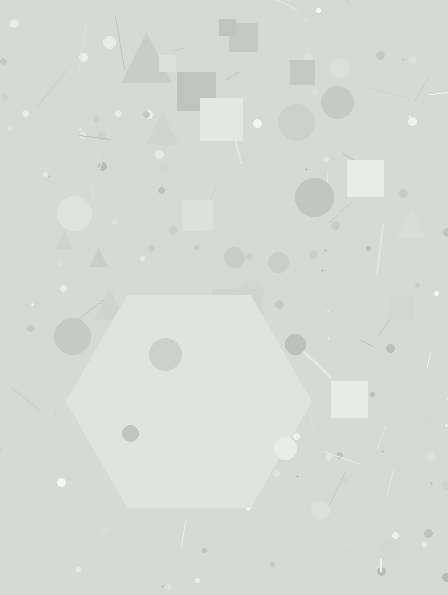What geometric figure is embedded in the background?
A hexagon is embedded in the background.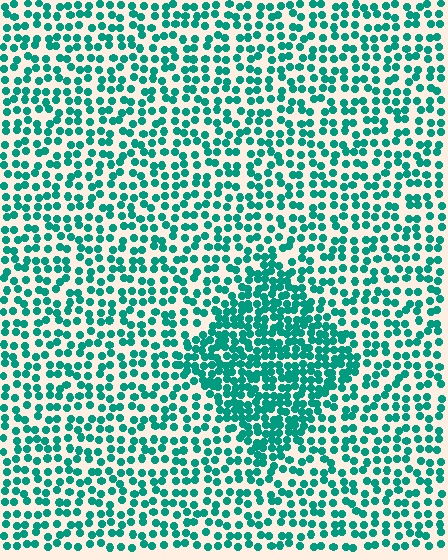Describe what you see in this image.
The image contains small teal elements arranged at two different densities. A diamond-shaped region is visible where the elements are more densely packed than the surrounding area.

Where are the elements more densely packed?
The elements are more densely packed inside the diamond boundary.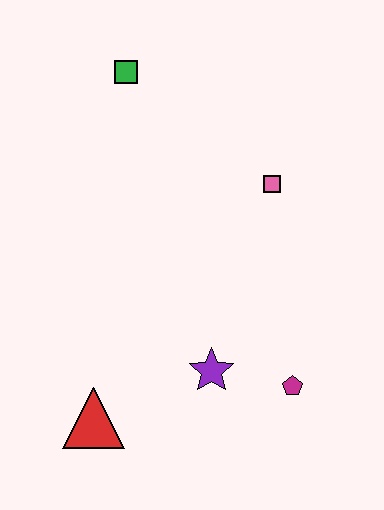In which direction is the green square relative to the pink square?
The green square is to the left of the pink square.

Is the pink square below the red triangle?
No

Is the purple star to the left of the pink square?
Yes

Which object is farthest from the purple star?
The green square is farthest from the purple star.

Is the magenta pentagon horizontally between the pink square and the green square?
No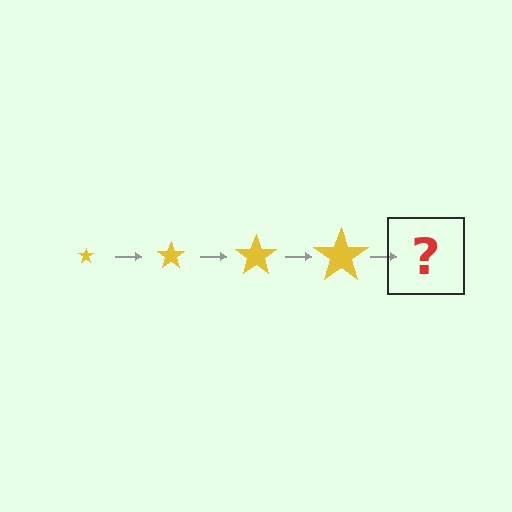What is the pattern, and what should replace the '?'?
The pattern is that the star gets progressively larger each step. The '?' should be a yellow star, larger than the previous one.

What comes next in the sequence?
The next element should be a yellow star, larger than the previous one.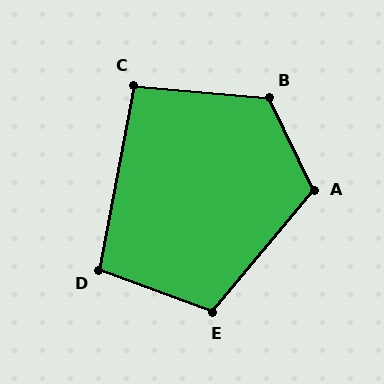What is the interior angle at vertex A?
Approximately 115 degrees (obtuse).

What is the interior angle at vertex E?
Approximately 110 degrees (obtuse).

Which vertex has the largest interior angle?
B, at approximately 121 degrees.